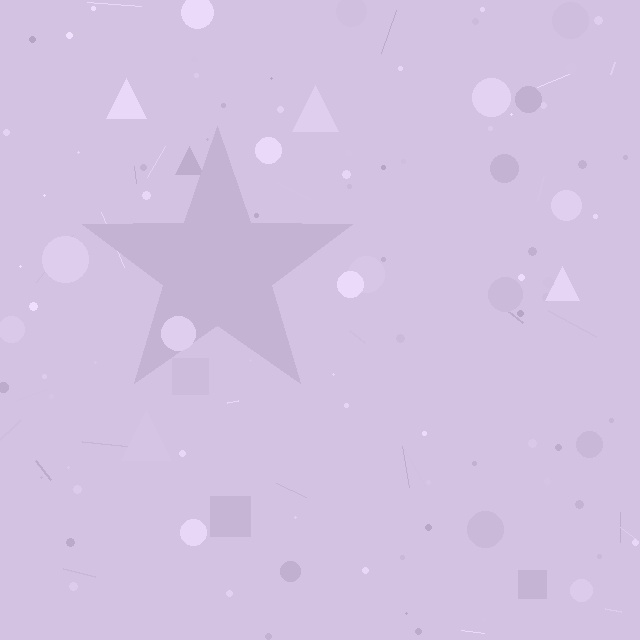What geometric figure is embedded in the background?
A star is embedded in the background.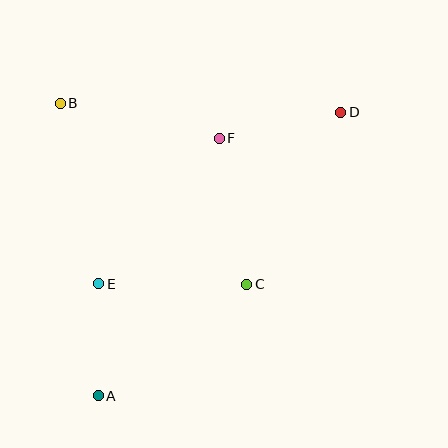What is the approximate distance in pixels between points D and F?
The distance between D and F is approximately 124 pixels.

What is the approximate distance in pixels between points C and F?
The distance between C and F is approximately 149 pixels.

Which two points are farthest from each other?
Points A and D are farthest from each other.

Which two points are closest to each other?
Points A and E are closest to each other.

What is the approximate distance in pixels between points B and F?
The distance between B and F is approximately 163 pixels.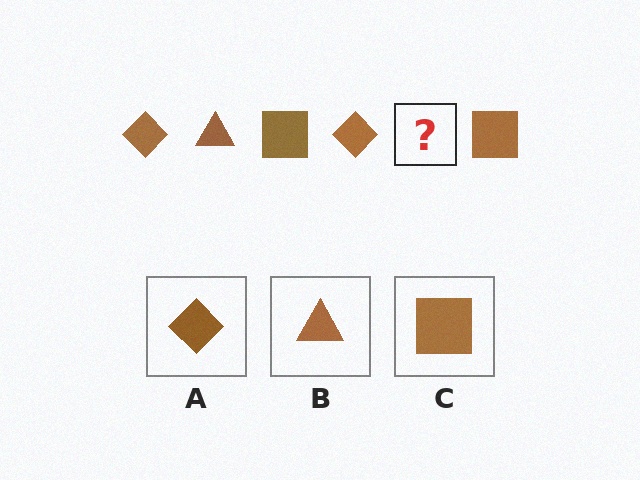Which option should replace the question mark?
Option B.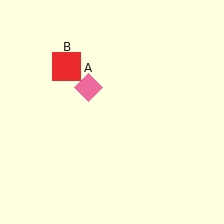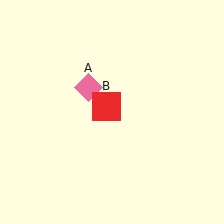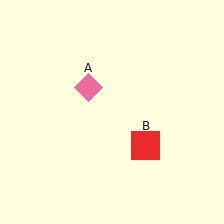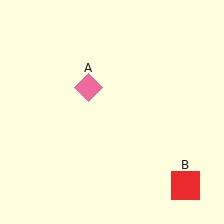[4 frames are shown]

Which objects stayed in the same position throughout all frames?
Pink diamond (object A) remained stationary.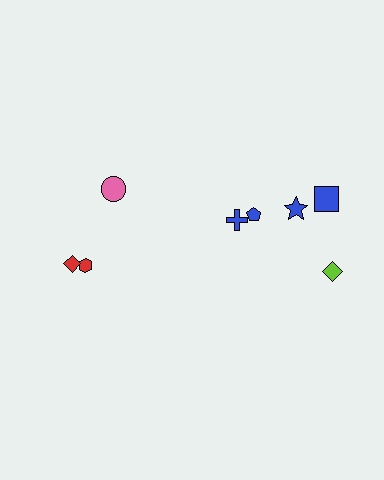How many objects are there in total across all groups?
There are 8 objects.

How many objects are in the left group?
There are 3 objects.